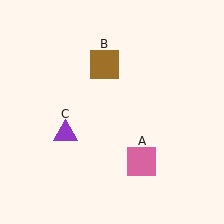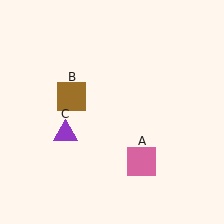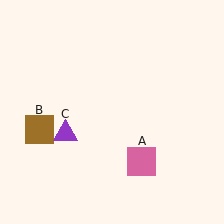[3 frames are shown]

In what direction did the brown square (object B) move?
The brown square (object B) moved down and to the left.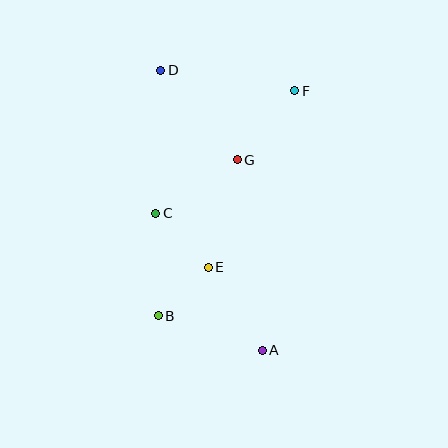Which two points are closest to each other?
Points B and E are closest to each other.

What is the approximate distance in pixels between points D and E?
The distance between D and E is approximately 203 pixels.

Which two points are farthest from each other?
Points A and D are farthest from each other.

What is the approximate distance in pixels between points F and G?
The distance between F and G is approximately 90 pixels.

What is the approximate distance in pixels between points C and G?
The distance between C and G is approximately 97 pixels.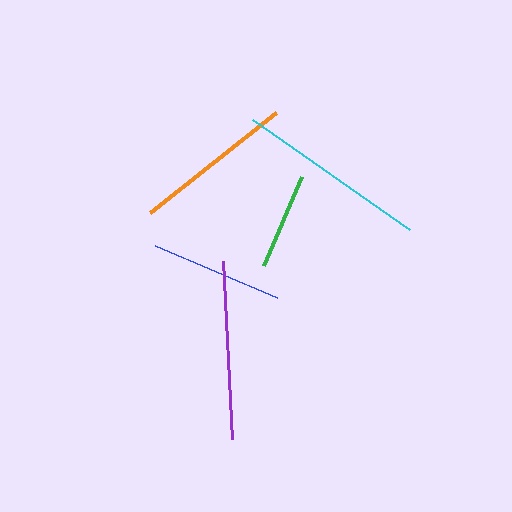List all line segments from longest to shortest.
From longest to shortest: cyan, purple, orange, blue, green.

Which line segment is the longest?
The cyan line is the longest at approximately 192 pixels.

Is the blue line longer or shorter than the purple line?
The purple line is longer than the blue line.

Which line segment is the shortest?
The green line is the shortest at approximately 96 pixels.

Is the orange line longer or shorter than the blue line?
The orange line is longer than the blue line.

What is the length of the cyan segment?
The cyan segment is approximately 192 pixels long.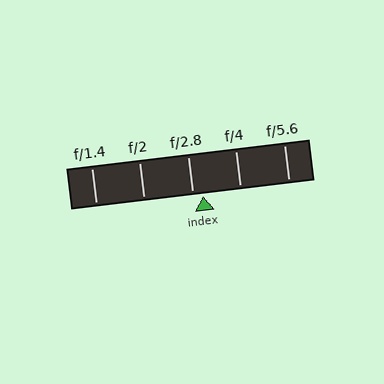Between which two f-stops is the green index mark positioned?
The index mark is between f/2.8 and f/4.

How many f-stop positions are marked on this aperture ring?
There are 5 f-stop positions marked.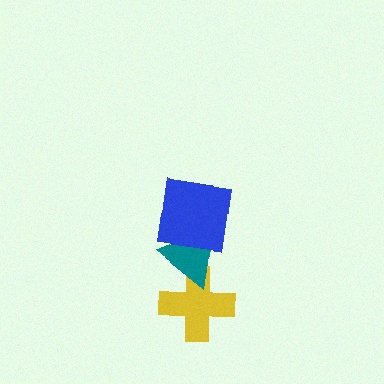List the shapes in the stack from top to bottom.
From top to bottom: the blue square, the teal triangle, the yellow cross.